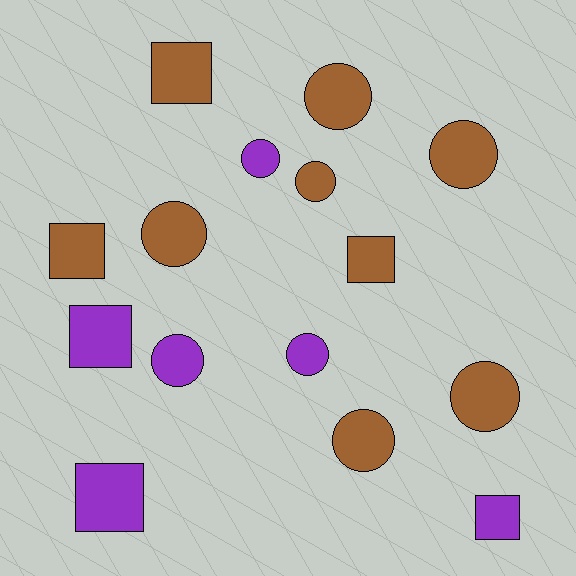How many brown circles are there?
There are 6 brown circles.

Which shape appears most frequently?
Circle, with 9 objects.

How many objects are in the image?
There are 15 objects.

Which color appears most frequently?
Brown, with 9 objects.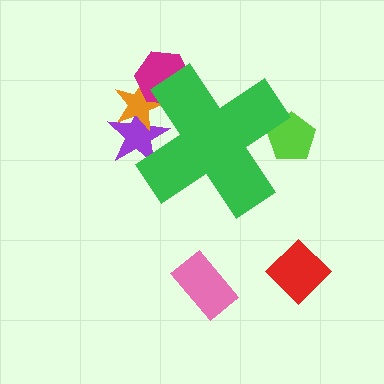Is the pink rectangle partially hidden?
No, the pink rectangle is fully visible.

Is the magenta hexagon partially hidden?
Yes, the magenta hexagon is partially hidden behind the green cross.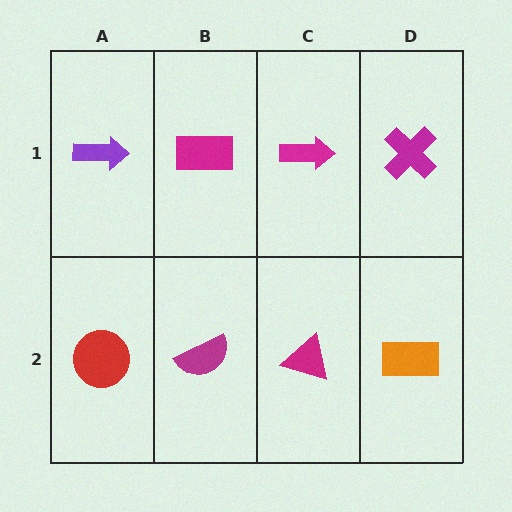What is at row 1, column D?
A magenta cross.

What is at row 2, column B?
A magenta semicircle.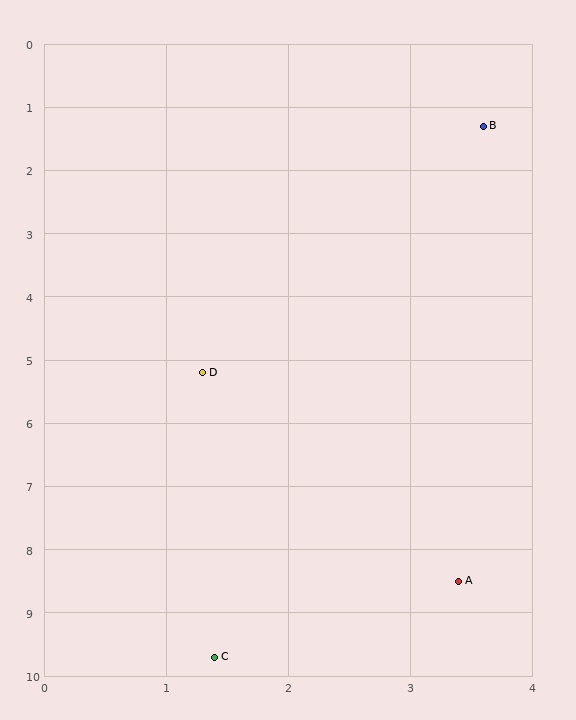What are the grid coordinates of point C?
Point C is at approximately (1.4, 9.7).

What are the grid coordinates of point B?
Point B is at approximately (3.6, 1.3).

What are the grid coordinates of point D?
Point D is at approximately (1.3, 5.2).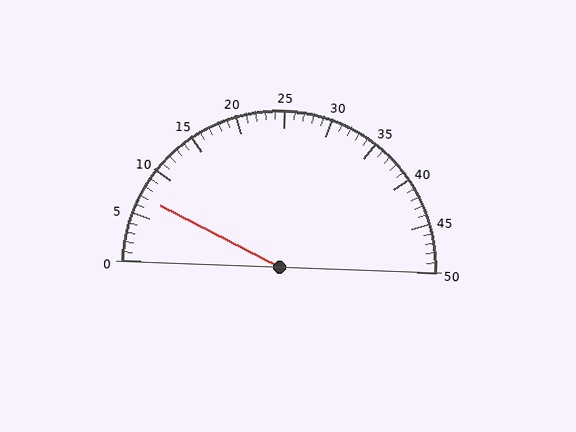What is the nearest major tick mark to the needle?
The nearest major tick mark is 5.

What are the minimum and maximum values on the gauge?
The gauge ranges from 0 to 50.